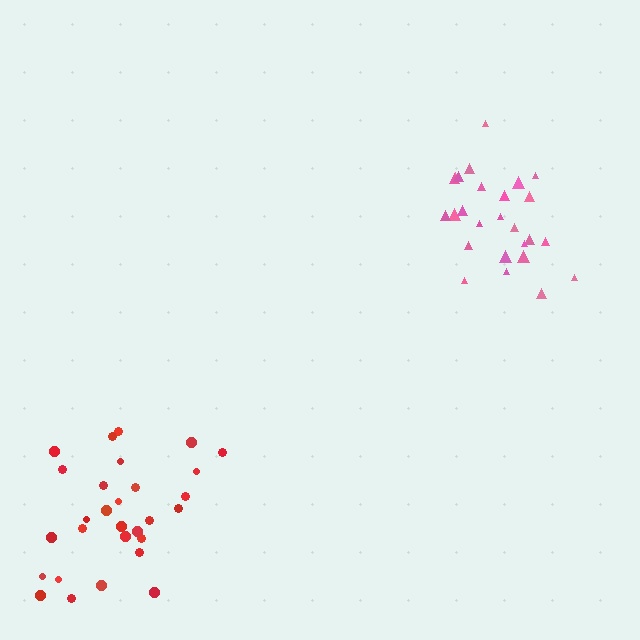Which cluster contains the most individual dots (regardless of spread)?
Red (30).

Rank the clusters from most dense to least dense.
pink, red.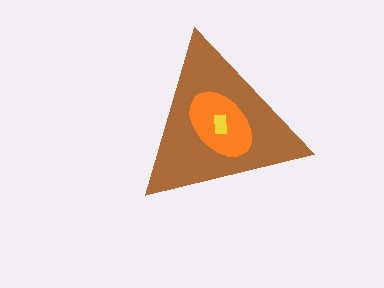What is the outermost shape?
The brown triangle.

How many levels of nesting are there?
3.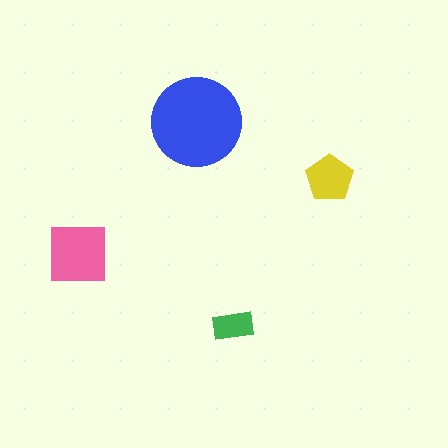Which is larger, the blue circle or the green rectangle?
The blue circle.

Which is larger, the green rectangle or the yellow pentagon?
The yellow pentagon.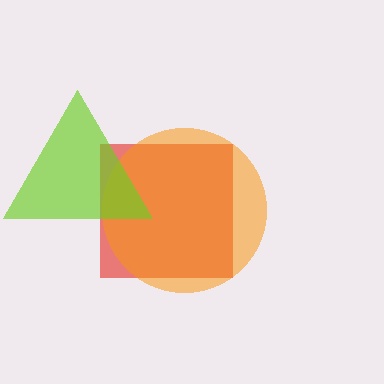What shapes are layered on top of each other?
The layered shapes are: a red square, an orange circle, a lime triangle.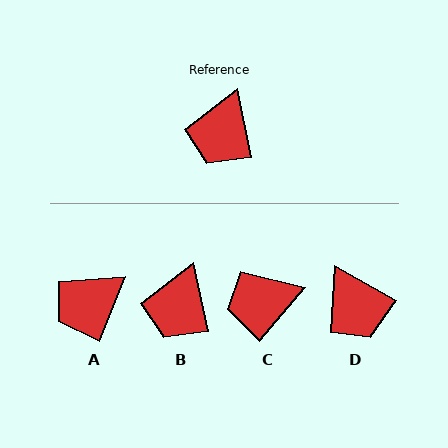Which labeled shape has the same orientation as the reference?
B.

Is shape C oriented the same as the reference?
No, it is off by about 53 degrees.